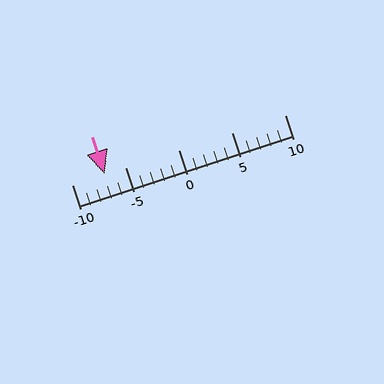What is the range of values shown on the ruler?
The ruler shows values from -10 to 10.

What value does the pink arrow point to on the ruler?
The pink arrow points to approximately -7.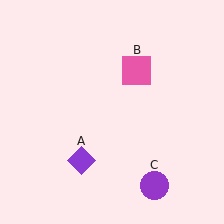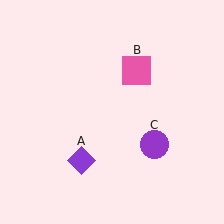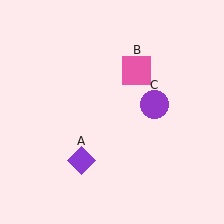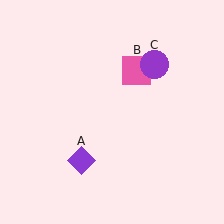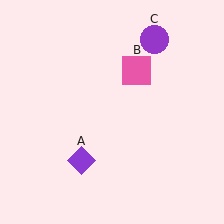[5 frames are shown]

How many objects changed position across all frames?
1 object changed position: purple circle (object C).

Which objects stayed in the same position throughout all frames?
Purple diamond (object A) and pink square (object B) remained stationary.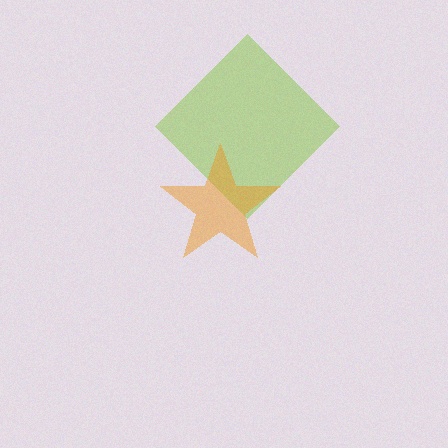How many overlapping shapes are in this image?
There are 2 overlapping shapes in the image.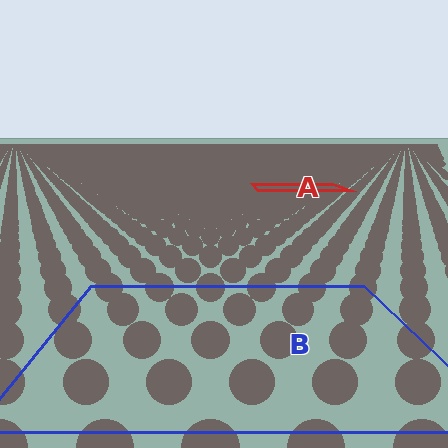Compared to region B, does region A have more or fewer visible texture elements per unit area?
Region A has more texture elements per unit area — they are packed more densely because it is farther away.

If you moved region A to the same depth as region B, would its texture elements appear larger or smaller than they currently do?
They would appear larger. At a closer depth, the same texture elements are projected at a bigger on-screen size.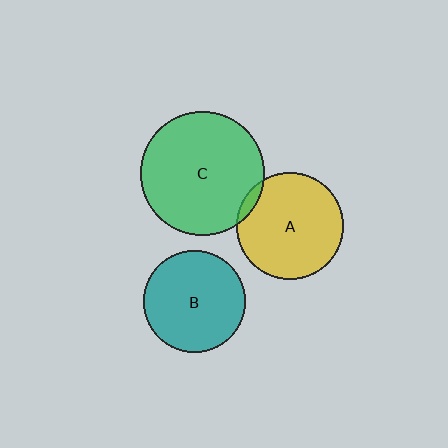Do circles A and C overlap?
Yes.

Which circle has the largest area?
Circle C (green).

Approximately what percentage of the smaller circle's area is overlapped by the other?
Approximately 5%.